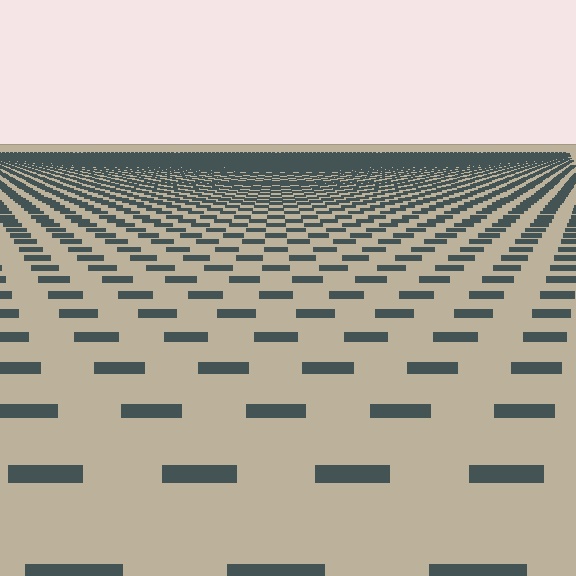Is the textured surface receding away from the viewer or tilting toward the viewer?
The surface is receding away from the viewer. Texture elements get smaller and denser toward the top.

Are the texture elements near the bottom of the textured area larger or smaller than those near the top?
Larger. Near the bottom, elements are closer to the viewer and appear at a bigger on-screen size.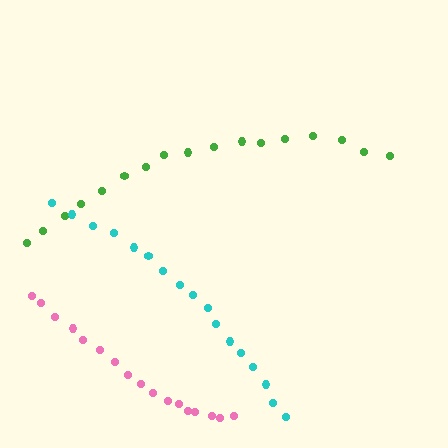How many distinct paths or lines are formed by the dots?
There are 3 distinct paths.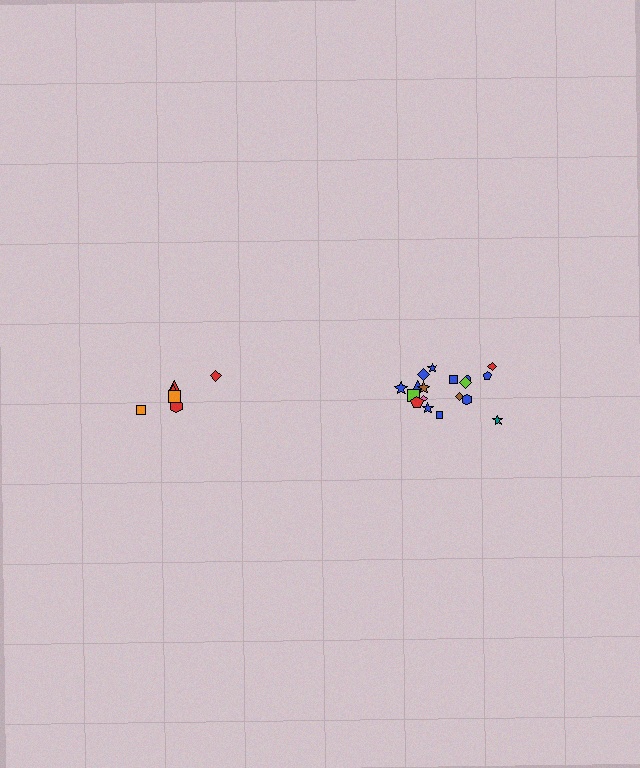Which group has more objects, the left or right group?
The right group.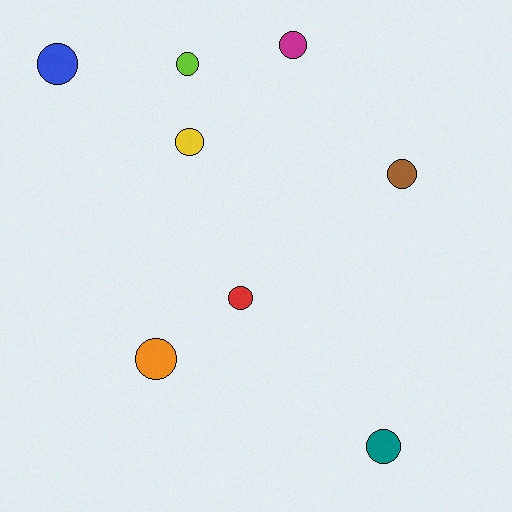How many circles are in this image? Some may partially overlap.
There are 8 circles.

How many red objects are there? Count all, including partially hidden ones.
There is 1 red object.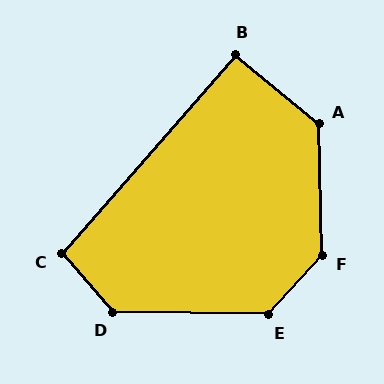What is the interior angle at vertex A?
Approximately 131 degrees (obtuse).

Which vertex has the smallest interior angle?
B, at approximately 92 degrees.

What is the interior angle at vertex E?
Approximately 131 degrees (obtuse).